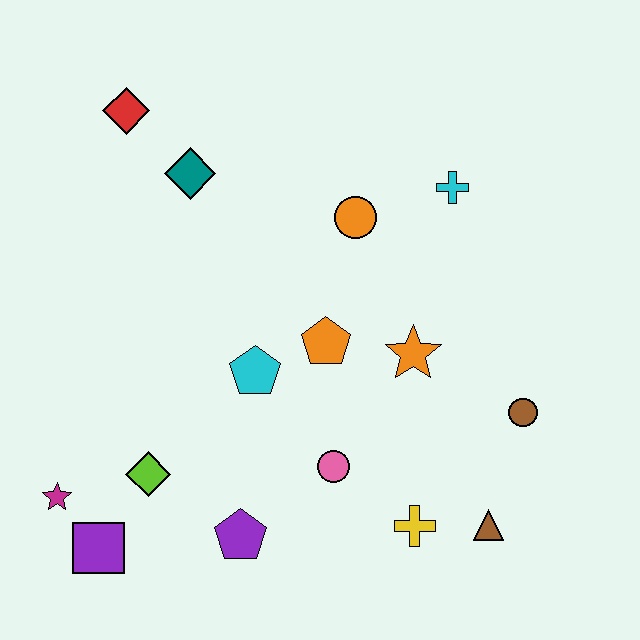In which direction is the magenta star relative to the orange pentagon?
The magenta star is to the left of the orange pentagon.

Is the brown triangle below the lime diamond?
Yes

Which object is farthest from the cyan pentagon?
The red diamond is farthest from the cyan pentagon.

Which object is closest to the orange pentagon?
The cyan pentagon is closest to the orange pentagon.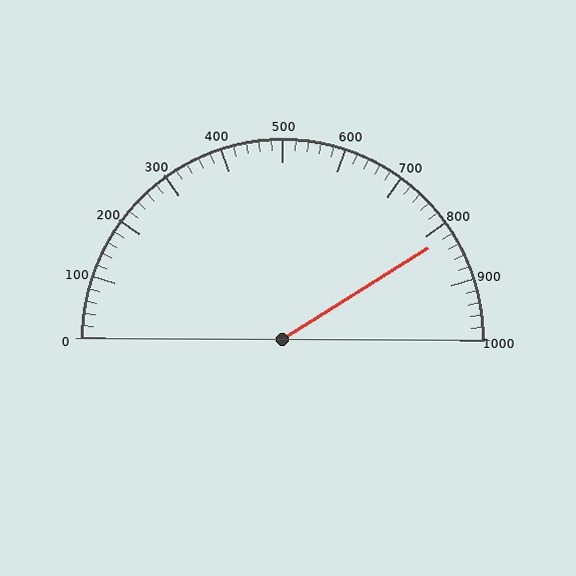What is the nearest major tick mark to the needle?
The nearest major tick mark is 800.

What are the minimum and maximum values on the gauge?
The gauge ranges from 0 to 1000.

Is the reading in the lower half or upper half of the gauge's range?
The reading is in the upper half of the range (0 to 1000).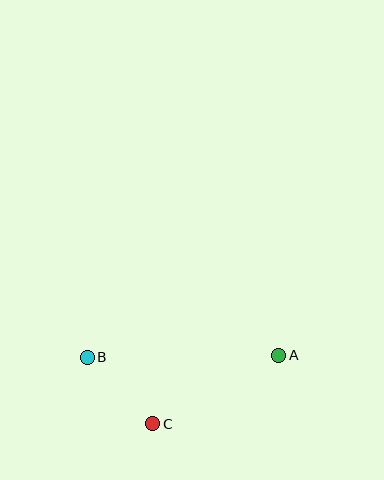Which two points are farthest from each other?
Points A and B are farthest from each other.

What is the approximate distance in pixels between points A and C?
The distance between A and C is approximately 144 pixels.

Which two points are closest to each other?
Points B and C are closest to each other.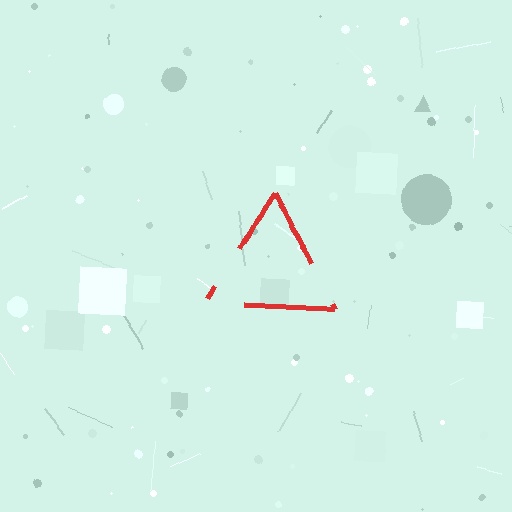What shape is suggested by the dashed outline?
The dashed outline suggests a triangle.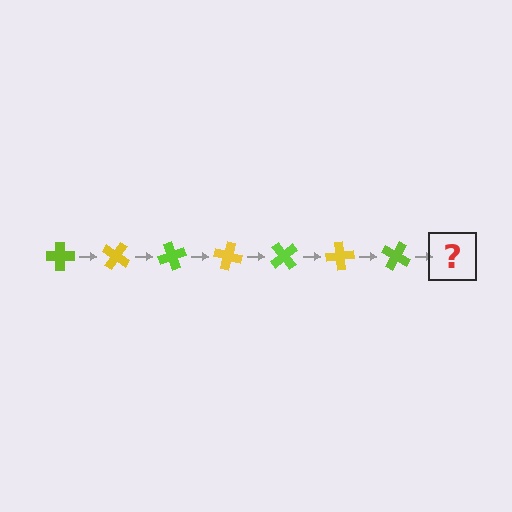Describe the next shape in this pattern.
It should be a yellow cross, rotated 245 degrees from the start.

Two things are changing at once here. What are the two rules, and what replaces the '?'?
The two rules are that it rotates 35 degrees each step and the color cycles through lime and yellow. The '?' should be a yellow cross, rotated 245 degrees from the start.